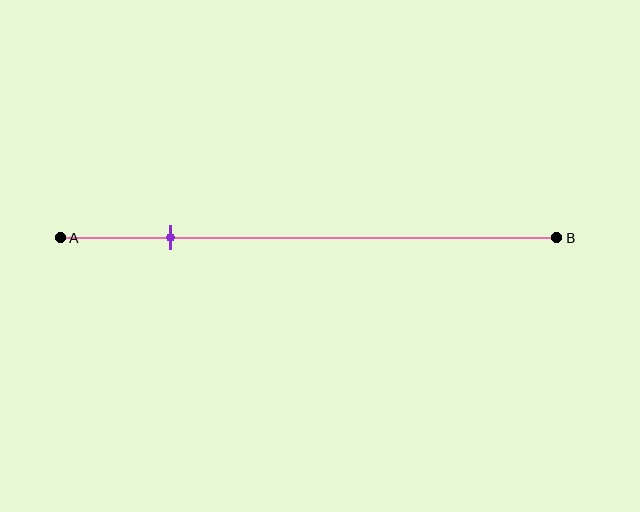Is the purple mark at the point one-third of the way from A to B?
No, the mark is at about 20% from A, not at the 33% one-third point.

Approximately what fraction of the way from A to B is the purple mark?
The purple mark is approximately 20% of the way from A to B.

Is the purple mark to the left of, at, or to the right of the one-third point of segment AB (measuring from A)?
The purple mark is to the left of the one-third point of segment AB.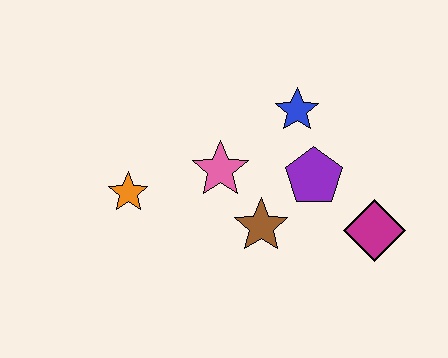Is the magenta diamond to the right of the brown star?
Yes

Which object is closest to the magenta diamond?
The purple pentagon is closest to the magenta diamond.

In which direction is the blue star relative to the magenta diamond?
The blue star is above the magenta diamond.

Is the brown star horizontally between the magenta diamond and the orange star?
Yes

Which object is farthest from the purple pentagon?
The orange star is farthest from the purple pentagon.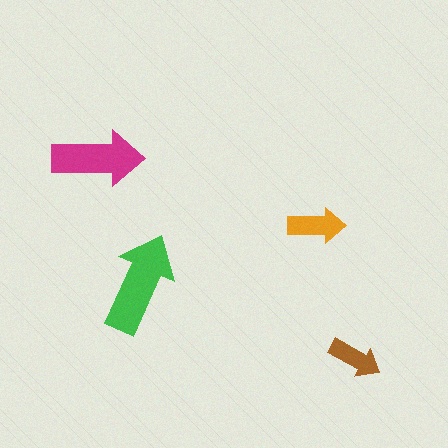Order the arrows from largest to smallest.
the green one, the magenta one, the orange one, the brown one.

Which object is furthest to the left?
The magenta arrow is leftmost.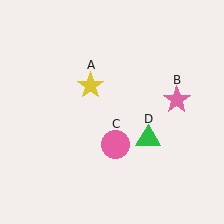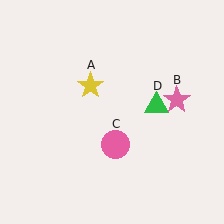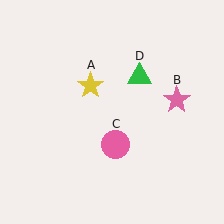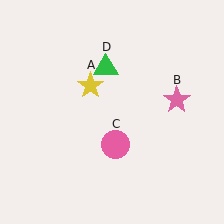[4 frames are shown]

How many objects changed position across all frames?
1 object changed position: green triangle (object D).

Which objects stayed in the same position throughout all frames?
Yellow star (object A) and pink star (object B) and pink circle (object C) remained stationary.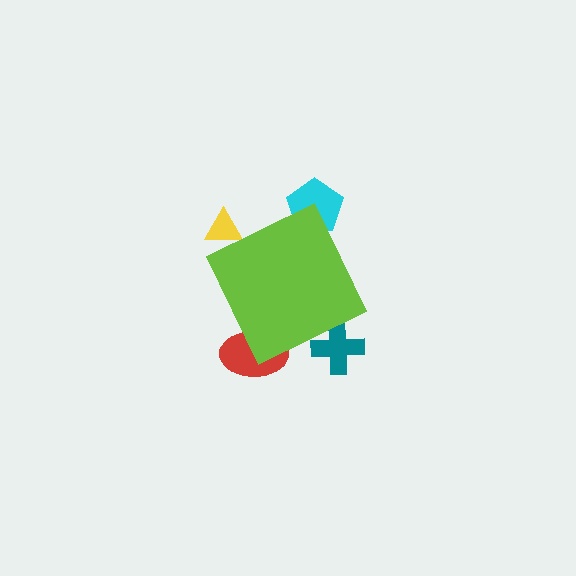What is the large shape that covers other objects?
A lime diamond.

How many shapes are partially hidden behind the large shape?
4 shapes are partially hidden.